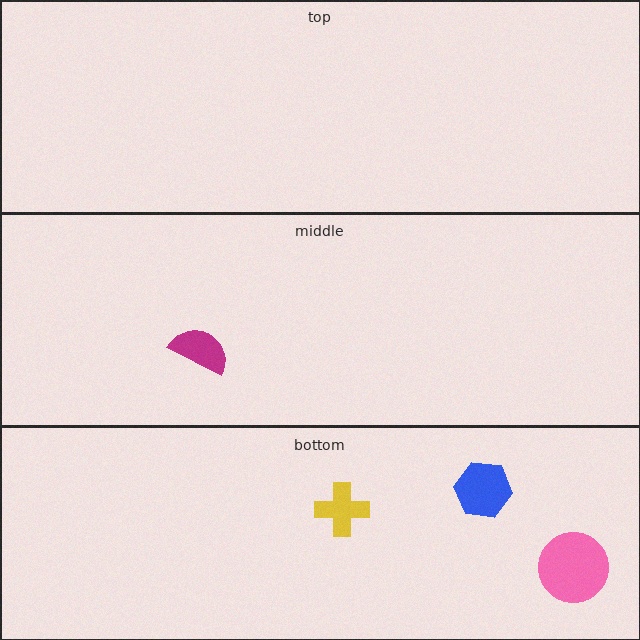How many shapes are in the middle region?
1.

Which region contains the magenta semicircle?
The middle region.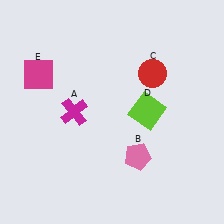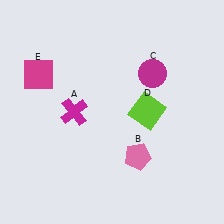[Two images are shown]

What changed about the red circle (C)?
In Image 1, C is red. In Image 2, it changed to magenta.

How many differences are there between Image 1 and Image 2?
There is 1 difference between the two images.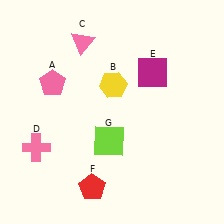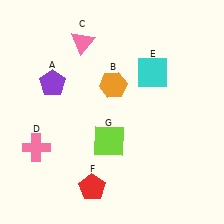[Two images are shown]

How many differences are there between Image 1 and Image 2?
There are 3 differences between the two images.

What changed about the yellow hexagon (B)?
In Image 1, B is yellow. In Image 2, it changed to orange.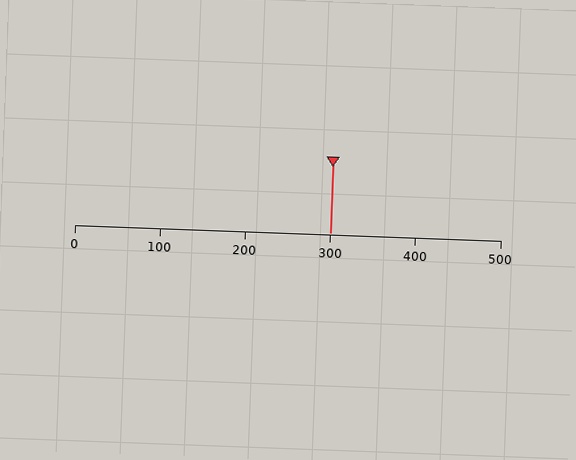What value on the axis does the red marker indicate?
The marker indicates approximately 300.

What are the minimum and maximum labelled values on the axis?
The axis runs from 0 to 500.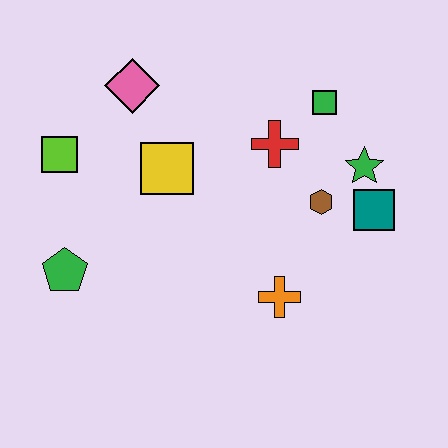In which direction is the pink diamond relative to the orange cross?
The pink diamond is above the orange cross.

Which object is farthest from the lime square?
The teal square is farthest from the lime square.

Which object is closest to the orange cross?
The brown hexagon is closest to the orange cross.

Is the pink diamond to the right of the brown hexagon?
No